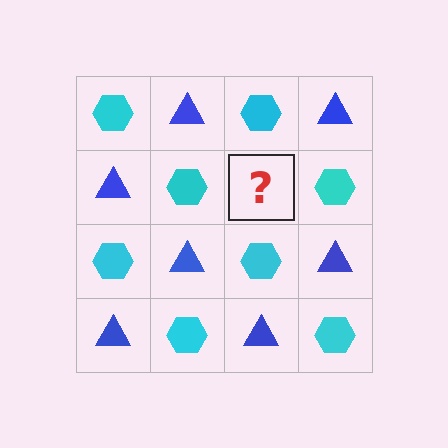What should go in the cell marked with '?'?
The missing cell should contain a blue triangle.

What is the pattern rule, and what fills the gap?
The rule is that it alternates cyan hexagon and blue triangle in a checkerboard pattern. The gap should be filled with a blue triangle.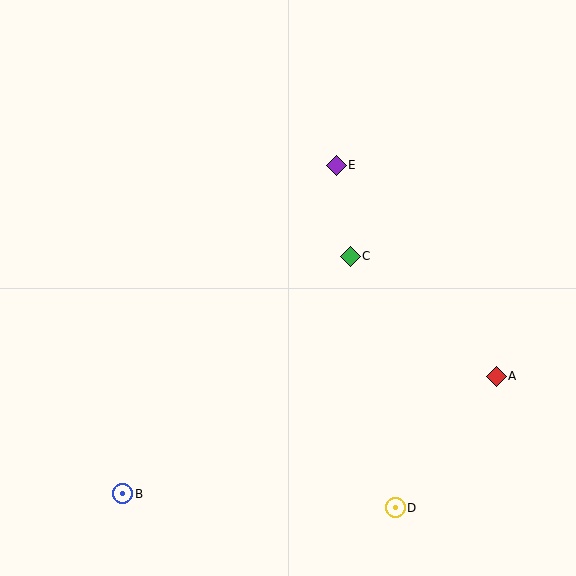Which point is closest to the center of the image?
Point C at (350, 256) is closest to the center.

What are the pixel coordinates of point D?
Point D is at (395, 508).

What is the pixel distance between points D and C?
The distance between D and C is 256 pixels.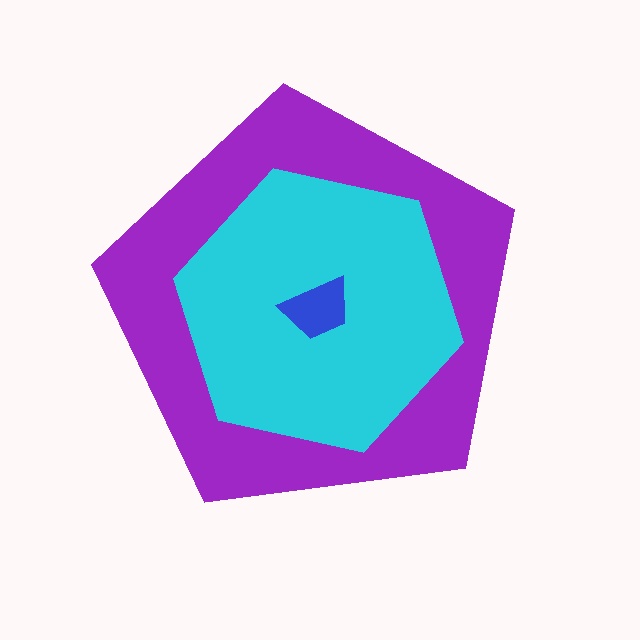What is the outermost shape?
The purple pentagon.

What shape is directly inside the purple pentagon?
The cyan hexagon.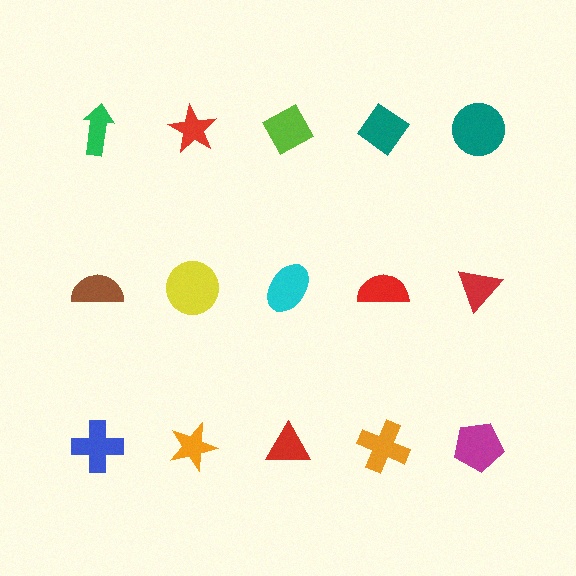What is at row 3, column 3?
A red triangle.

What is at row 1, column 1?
A green arrow.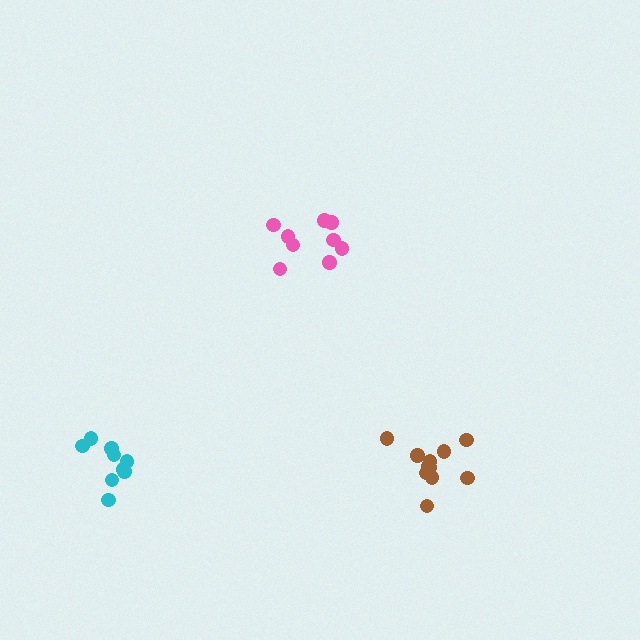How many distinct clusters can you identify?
There are 3 distinct clusters.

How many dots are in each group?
Group 1: 9 dots, Group 2: 9 dots, Group 3: 11 dots (29 total).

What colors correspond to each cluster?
The clusters are colored: cyan, pink, brown.